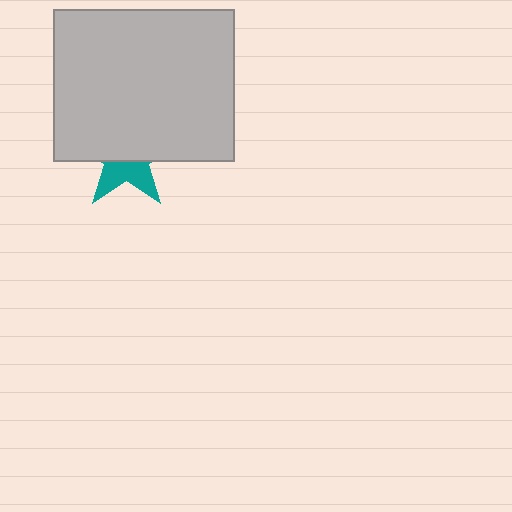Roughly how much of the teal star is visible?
A small part of it is visible (roughly 40%).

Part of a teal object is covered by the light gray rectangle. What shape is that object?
It is a star.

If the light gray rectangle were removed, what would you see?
You would see the complete teal star.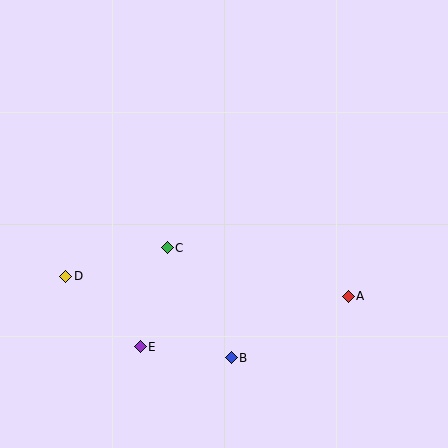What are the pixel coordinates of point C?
Point C is at (167, 248).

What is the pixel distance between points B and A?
The distance between B and A is 132 pixels.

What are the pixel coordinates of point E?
Point E is at (140, 347).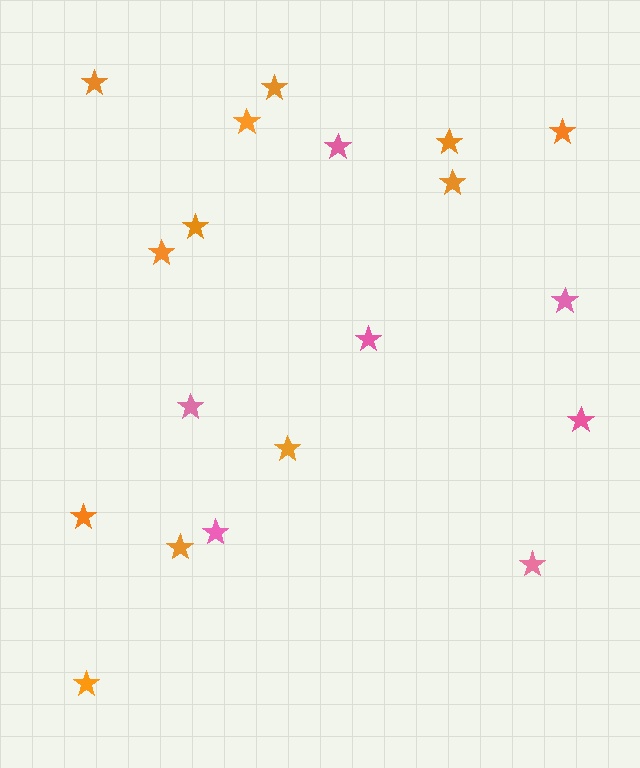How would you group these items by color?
There are 2 groups: one group of pink stars (7) and one group of orange stars (12).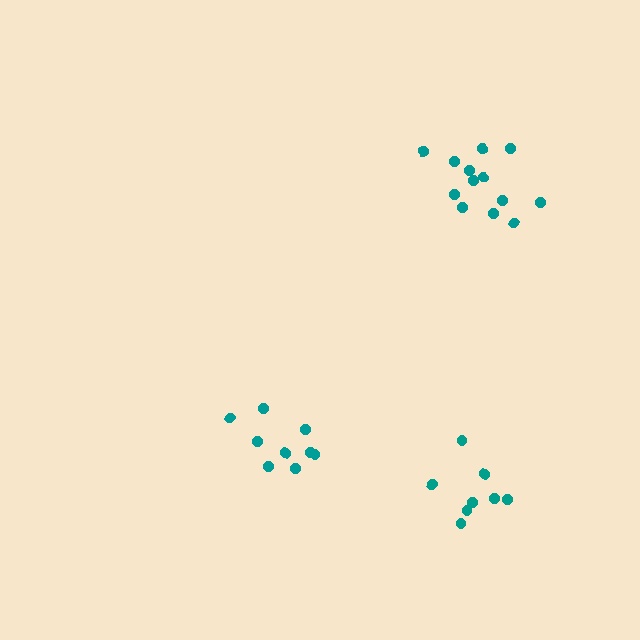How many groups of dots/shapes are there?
There are 3 groups.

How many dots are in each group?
Group 1: 9 dots, Group 2: 8 dots, Group 3: 13 dots (30 total).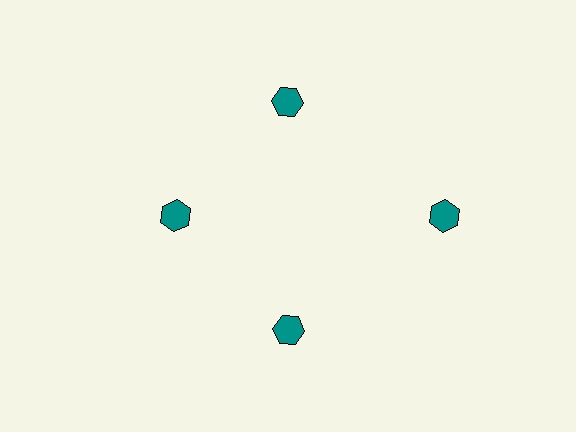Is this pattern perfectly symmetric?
No. The 4 teal hexagons are arranged in a ring, but one element near the 3 o'clock position is pushed outward from the center, breaking the 4-fold rotational symmetry.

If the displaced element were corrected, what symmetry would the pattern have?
It would have 4-fold rotational symmetry — the pattern would map onto itself every 90 degrees.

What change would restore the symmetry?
The symmetry would be restored by moving it inward, back onto the ring so that all 4 hexagons sit at equal angles and equal distance from the center.